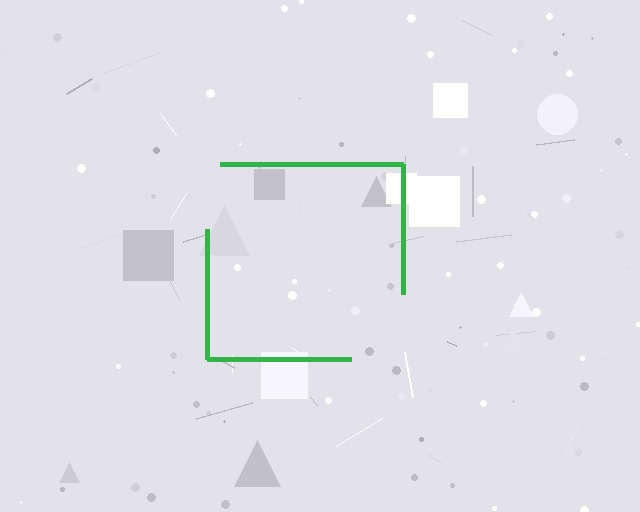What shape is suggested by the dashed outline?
The dashed outline suggests a square.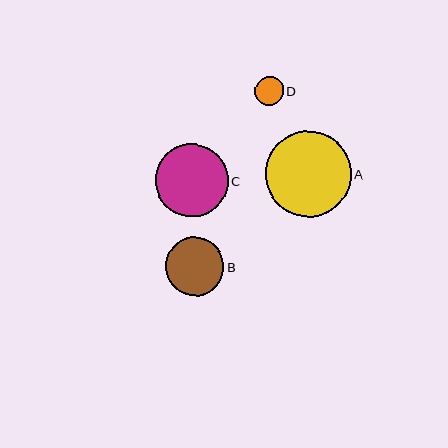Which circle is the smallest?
Circle D is the smallest with a size of approximately 29 pixels.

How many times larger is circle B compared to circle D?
Circle B is approximately 2.0 times the size of circle D.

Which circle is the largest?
Circle A is the largest with a size of approximately 86 pixels.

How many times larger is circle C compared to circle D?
Circle C is approximately 2.5 times the size of circle D.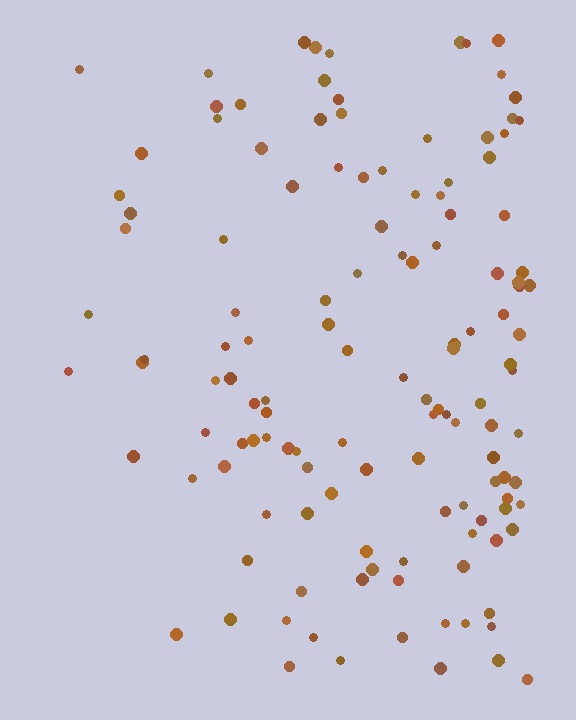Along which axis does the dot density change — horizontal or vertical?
Horizontal.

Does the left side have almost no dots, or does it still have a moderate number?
Still a moderate number, just noticeably fewer than the right.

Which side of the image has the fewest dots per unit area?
The left.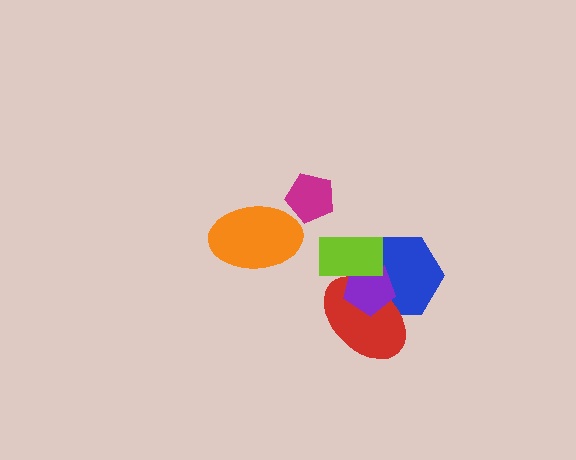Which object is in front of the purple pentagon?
The lime rectangle is in front of the purple pentagon.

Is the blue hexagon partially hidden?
Yes, it is partially covered by another shape.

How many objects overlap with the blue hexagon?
3 objects overlap with the blue hexagon.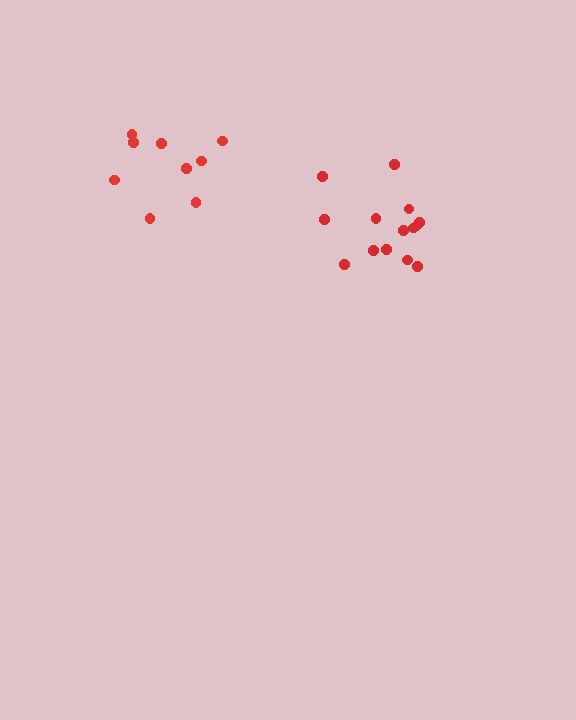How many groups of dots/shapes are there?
There are 2 groups.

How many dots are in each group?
Group 1: 14 dots, Group 2: 9 dots (23 total).